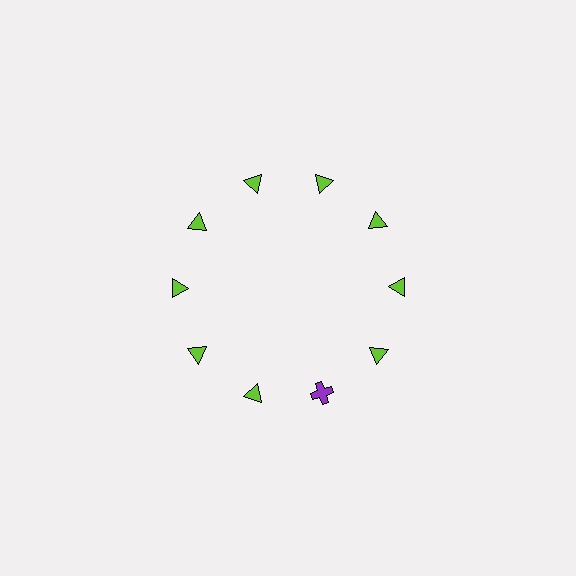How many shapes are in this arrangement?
There are 10 shapes arranged in a ring pattern.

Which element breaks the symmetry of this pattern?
The purple cross at roughly the 5 o'clock position breaks the symmetry. All other shapes are lime triangles.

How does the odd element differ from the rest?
It differs in both color (purple instead of lime) and shape (cross instead of triangle).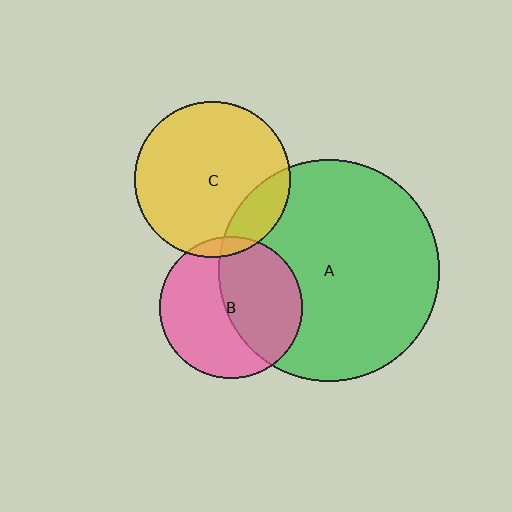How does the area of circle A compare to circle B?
Approximately 2.4 times.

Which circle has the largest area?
Circle A (green).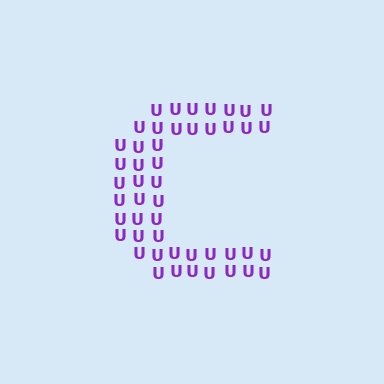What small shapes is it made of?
It is made of small letter U's.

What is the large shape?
The large shape is the letter C.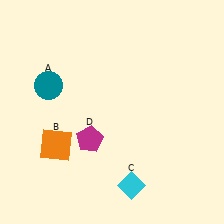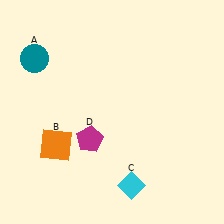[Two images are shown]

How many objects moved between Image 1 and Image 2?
1 object moved between the two images.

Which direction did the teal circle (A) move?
The teal circle (A) moved up.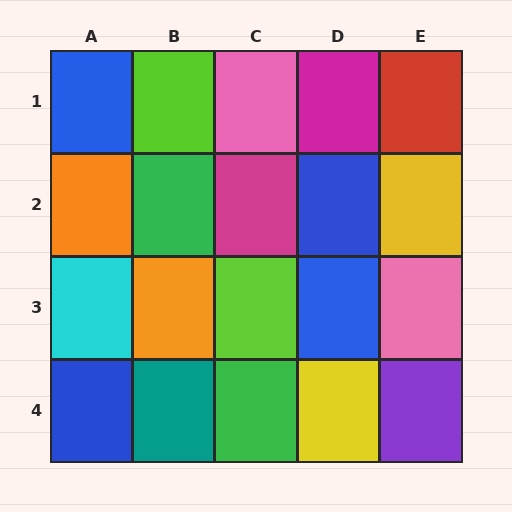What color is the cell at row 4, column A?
Blue.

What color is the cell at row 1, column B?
Lime.